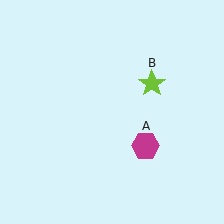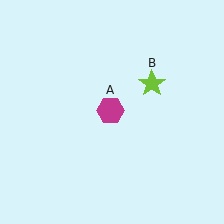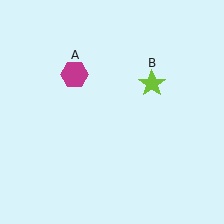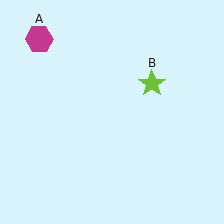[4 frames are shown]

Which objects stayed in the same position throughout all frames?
Lime star (object B) remained stationary.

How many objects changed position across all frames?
1 object changed position: magenta hexagon (object A).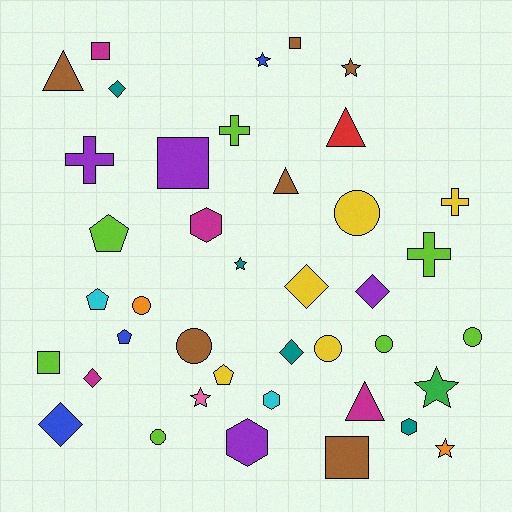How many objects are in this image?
There are 40 objects.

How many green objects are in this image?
There is 1 green object.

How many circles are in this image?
There are 7 circles.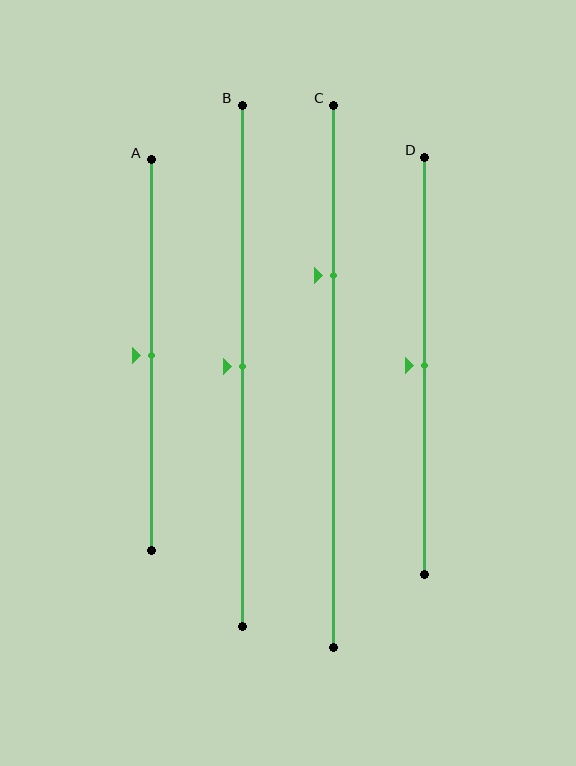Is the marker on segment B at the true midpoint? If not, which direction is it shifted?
Yes, the marker on segment B is at the true midpoint.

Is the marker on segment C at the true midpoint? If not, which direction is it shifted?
No, the marker on segment C is shifted upward by about 19% of the segment length.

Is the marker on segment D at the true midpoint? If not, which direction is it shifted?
Yes, the marker on segment D is at the true midpoint.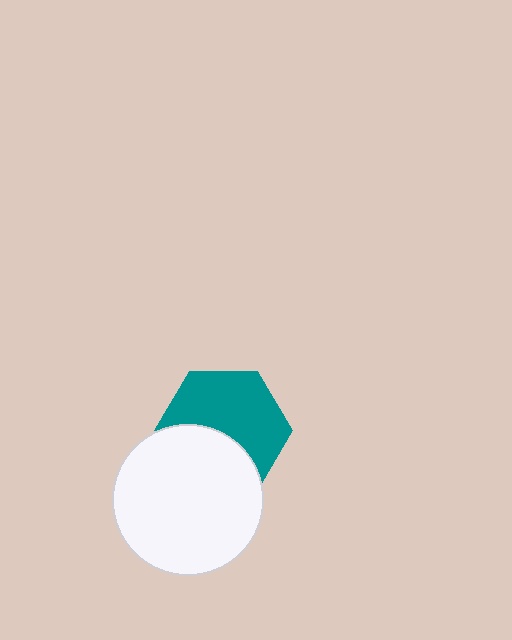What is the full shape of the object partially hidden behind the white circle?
The partially hidden object is a teal hexagon.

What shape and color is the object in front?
The object in front is a white circle.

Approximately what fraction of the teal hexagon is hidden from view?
Roughly 40% of the teal hexagon is hidden behind the white circle.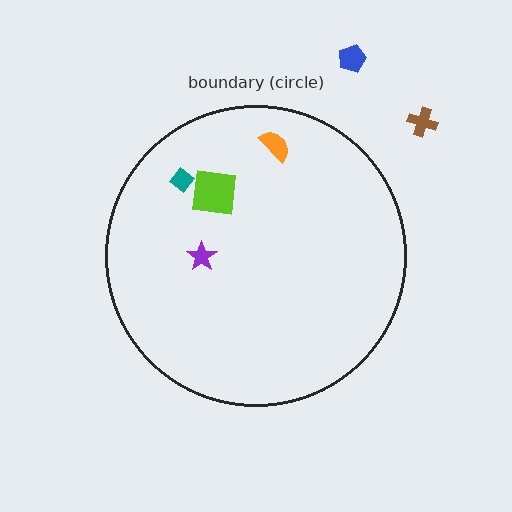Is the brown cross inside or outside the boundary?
Outside.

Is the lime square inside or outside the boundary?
Inside.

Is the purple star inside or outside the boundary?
Inside.